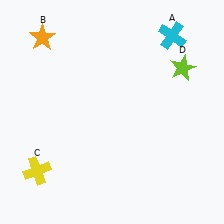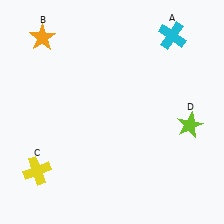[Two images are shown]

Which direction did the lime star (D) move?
The lime star (D) moved down.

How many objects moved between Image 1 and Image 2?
1 object moved between the two images.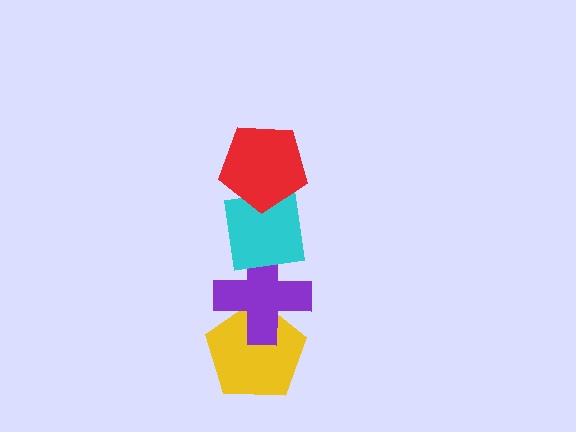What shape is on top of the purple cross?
The cyan square is on top of the purple cross.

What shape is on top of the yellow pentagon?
The purple cross is on top of the yellow pentagon.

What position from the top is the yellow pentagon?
The yellow pentagon is 4th from the top.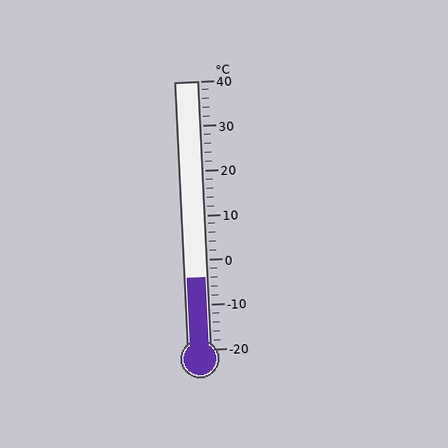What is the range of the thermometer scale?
The thermometer scale ranges from -20°C to 40°C.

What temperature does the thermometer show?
The thermometer shows approximately -4°C.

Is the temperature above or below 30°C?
The temperature is below 30°C.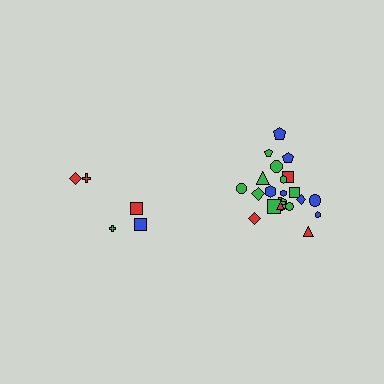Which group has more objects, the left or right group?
The right group.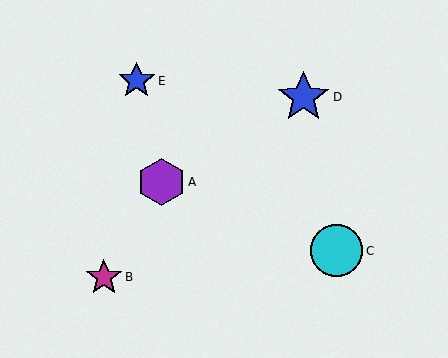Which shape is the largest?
The cyan circle (labeled C) is the largest.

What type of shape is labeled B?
Shape B is a magenta star.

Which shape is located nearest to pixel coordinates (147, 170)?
The purple hexagon (labeled A) at (161, 182) is nearest to that location.